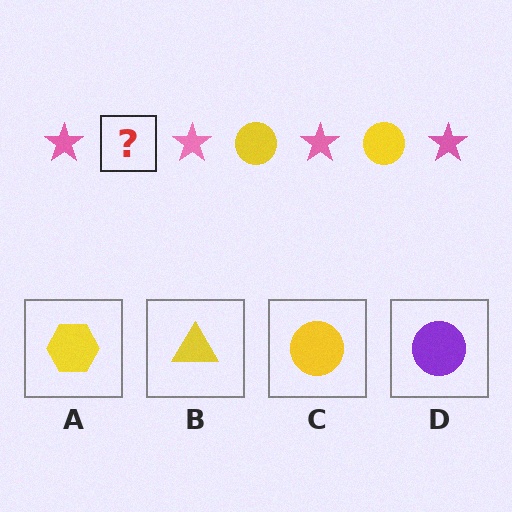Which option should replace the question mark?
Option C.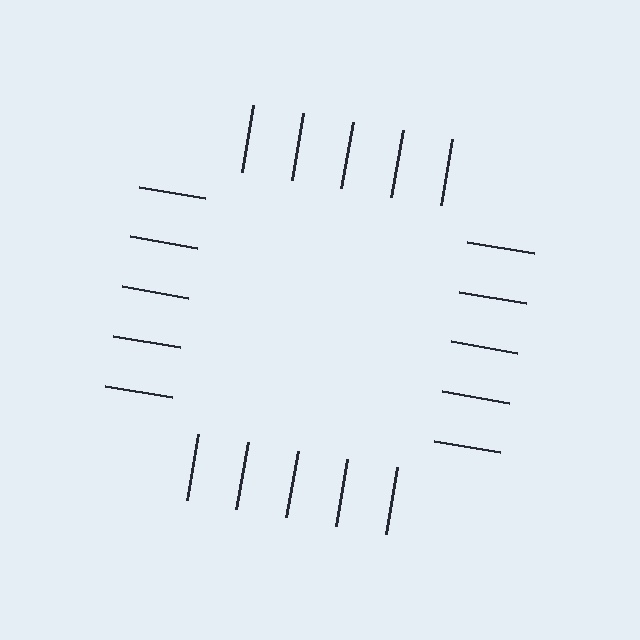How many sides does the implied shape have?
4 sides — the line-ends trace a square.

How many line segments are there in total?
20 — 5 along each of the 4 edges.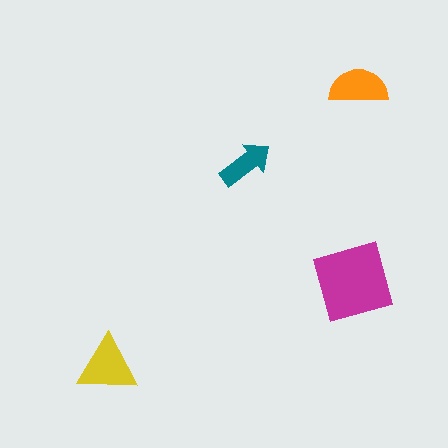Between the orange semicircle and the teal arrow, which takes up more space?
The orange semicircle.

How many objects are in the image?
There are 4 objects in the image.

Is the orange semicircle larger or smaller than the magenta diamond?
Smaller.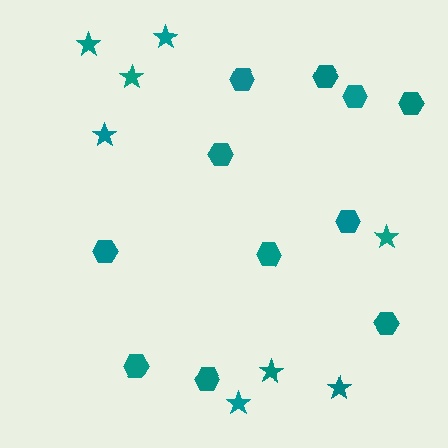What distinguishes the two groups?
There are 2 groups: one group of hexagons (11) and one group of stars (8).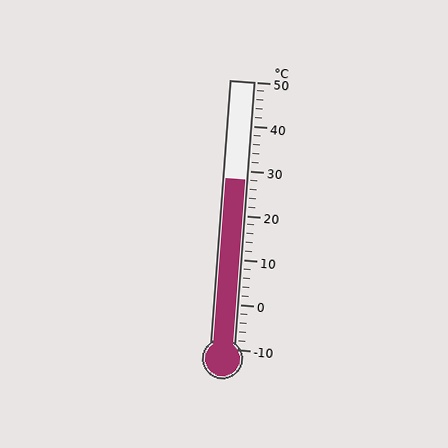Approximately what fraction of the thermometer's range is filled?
The thermometer is filled to approximately 65% of its range.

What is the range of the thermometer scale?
The thermometer scale ranges from -10°C to 50°C.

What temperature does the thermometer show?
The thermometer shows approximately 28°C.